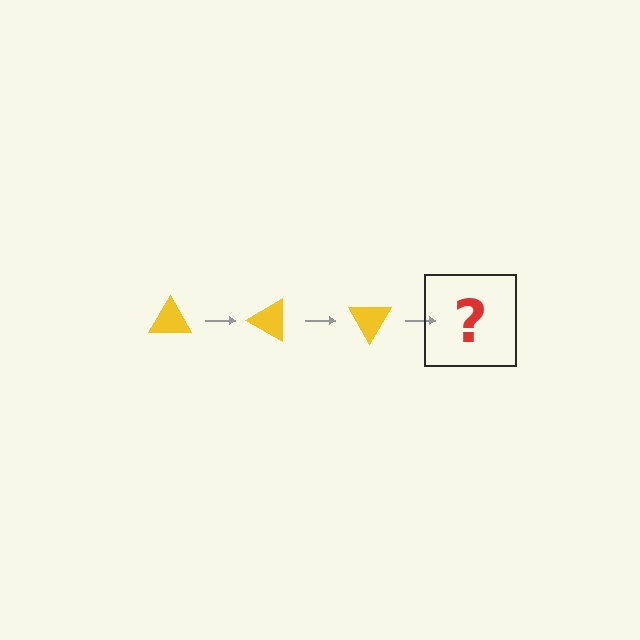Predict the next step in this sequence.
The next step is a yellow triangle rotated 90 degrees.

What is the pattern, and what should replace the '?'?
The pattern is that the triangle rotates 30 degrees each step. The '?' should be a yellow triangle rotated 90 degrees.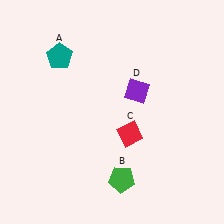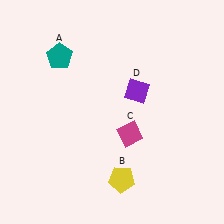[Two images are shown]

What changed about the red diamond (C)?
In Image 1, C is red. In Image 2, it changed to magenta.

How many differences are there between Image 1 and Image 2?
There are 2 differences between the two images.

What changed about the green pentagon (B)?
In Image 1, B is green. In Image 2, it changed to yellow.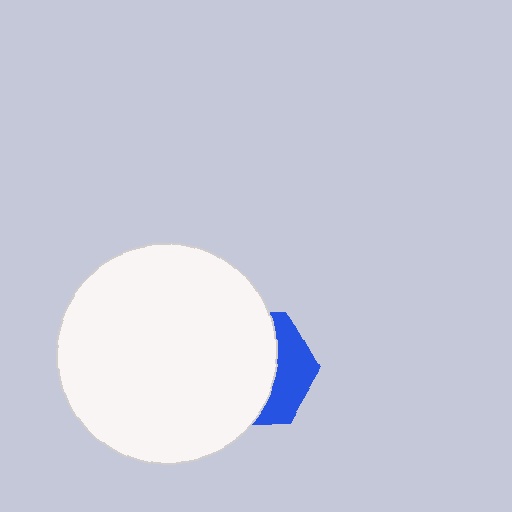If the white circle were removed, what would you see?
You would see the complete blue hexagon.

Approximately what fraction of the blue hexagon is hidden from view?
Roughly 66% of the blue hexagon is hidden behind the white circle.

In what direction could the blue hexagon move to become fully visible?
The blue hexagon could move right. That would shift it out from behind the white circle entirely.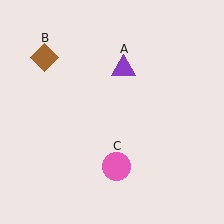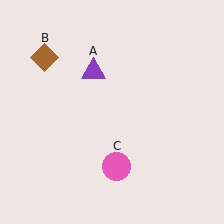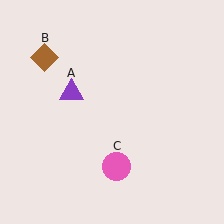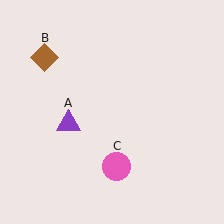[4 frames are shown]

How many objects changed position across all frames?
1 object changed position: purple triangle (object A).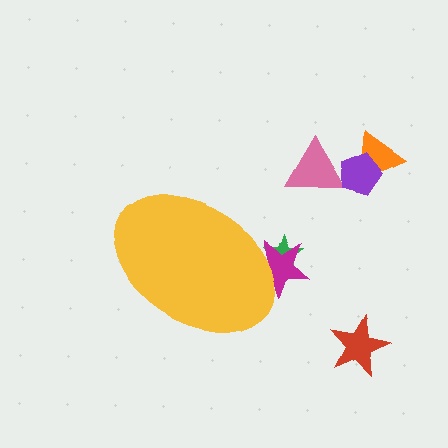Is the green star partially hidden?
Yes, the green star is partially hidden behind the yellow ellipse.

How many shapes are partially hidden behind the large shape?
2 shapes are partially hidden.